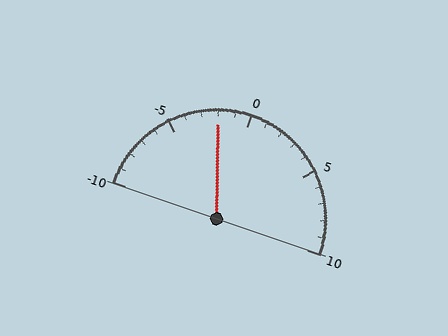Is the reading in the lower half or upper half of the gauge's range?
The reading is in the lower half of the range (-10 to 10).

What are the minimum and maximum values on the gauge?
The gauge ranges from -10 to 10.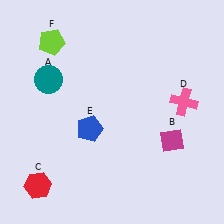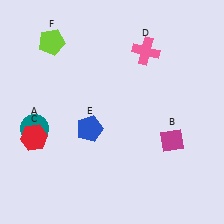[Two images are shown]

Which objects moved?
The objects that moved are: the teal circle (A), the red hexagon (C), the pink cross (D).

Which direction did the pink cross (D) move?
The pink cross (D) moved up.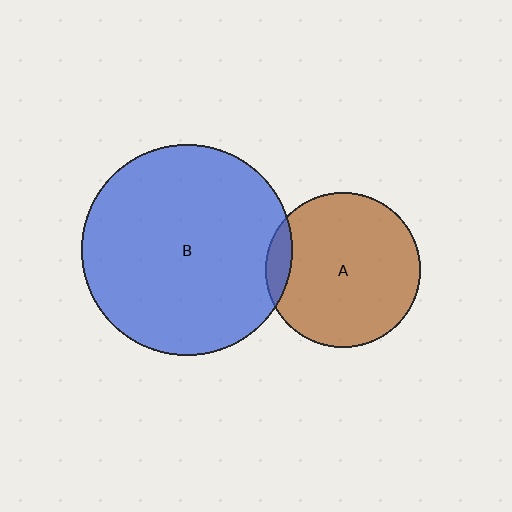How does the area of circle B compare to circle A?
Approximately 1.8 times.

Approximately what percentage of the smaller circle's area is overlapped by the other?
Approximately 10%.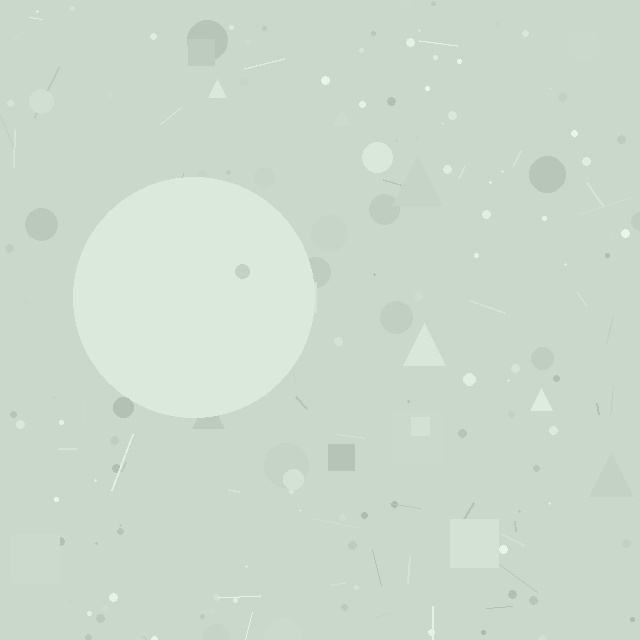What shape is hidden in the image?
A circle is hidden in the image.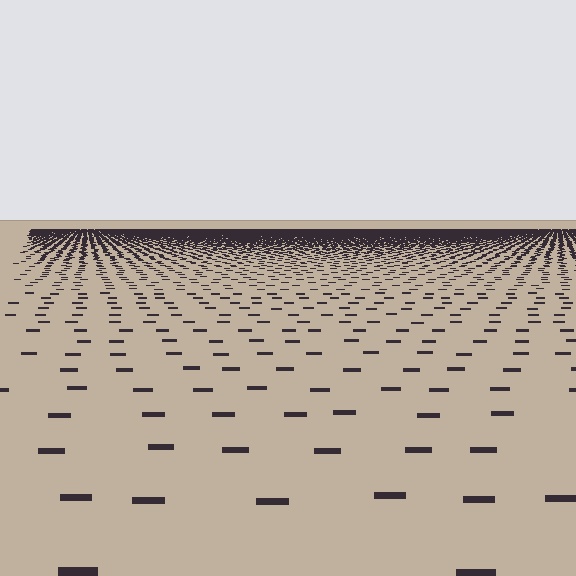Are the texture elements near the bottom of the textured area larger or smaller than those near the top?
Larger. Near the bottom, elements are closer to the viewer and appear at a bigger on-screen size.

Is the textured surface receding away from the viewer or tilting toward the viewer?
The surface is receding away from the viewer. Texture elements get smaller and denser toward the top.